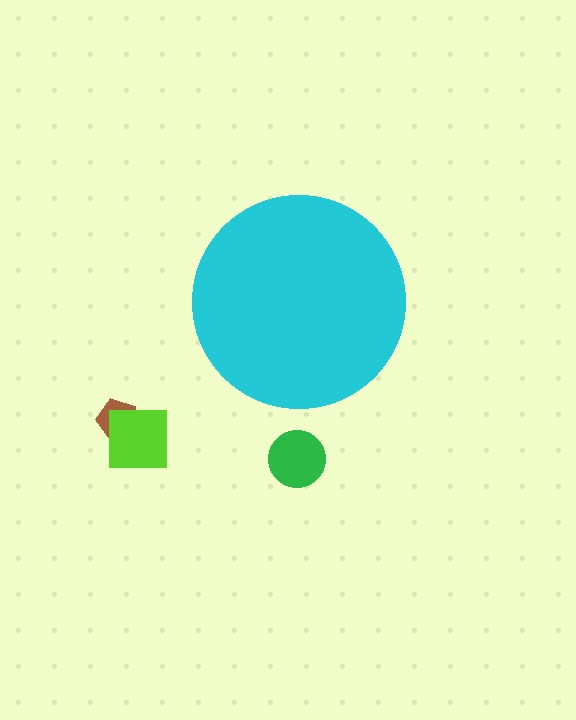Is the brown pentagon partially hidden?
No, the brown pentagon is fully visible.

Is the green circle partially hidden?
No, the green circle is fully visible.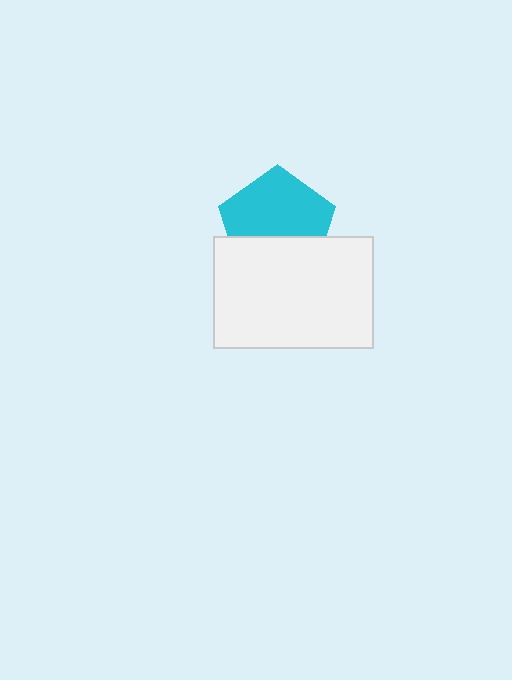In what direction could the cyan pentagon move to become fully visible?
The cyan pentagon could move up. That would shift it out from behind the white rectangle entirely.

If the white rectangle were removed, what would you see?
You would see the complete cyan pentagon.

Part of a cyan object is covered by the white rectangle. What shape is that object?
It is a pentagon.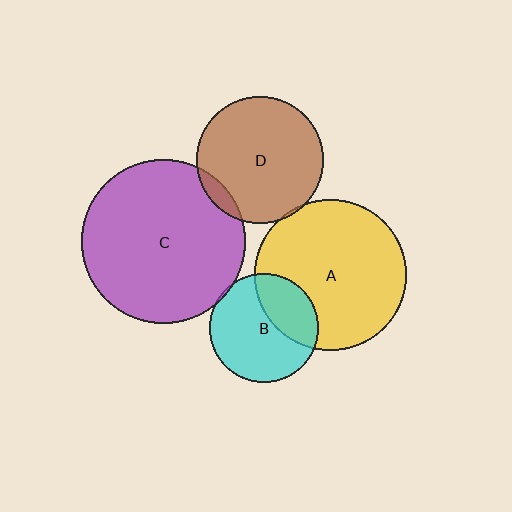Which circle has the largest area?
Circle C (purple).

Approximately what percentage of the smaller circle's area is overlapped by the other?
Approximately 30%.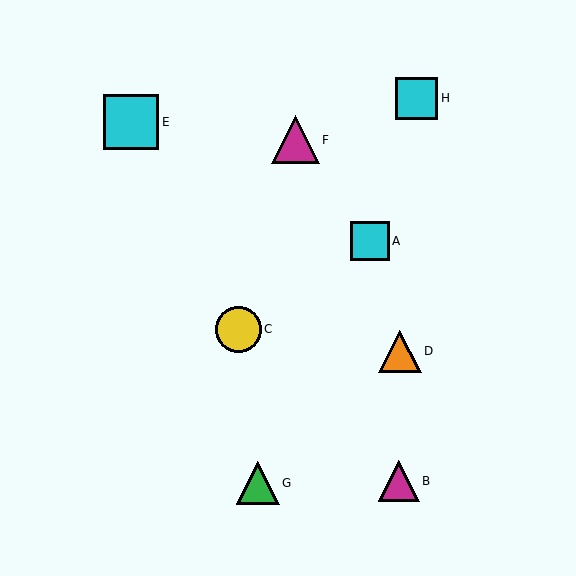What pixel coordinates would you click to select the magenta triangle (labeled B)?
Click at (399, 481) to select the magenta triangle B.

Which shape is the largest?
The cyan square (labeled E) is the largest.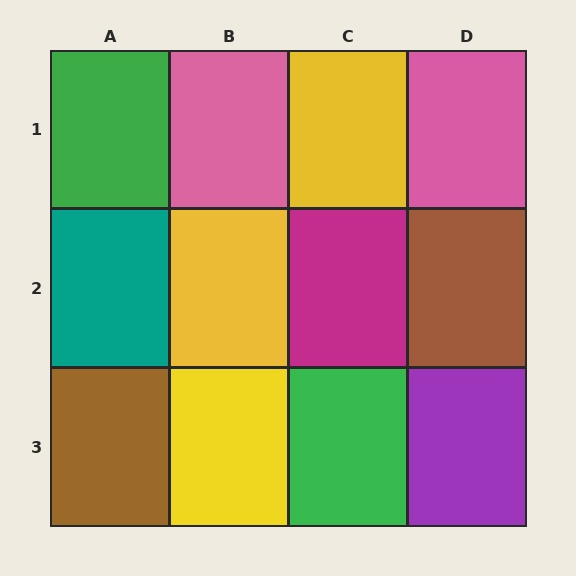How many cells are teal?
1 cell is teal.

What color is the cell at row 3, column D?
Purple.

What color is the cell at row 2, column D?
Brown.